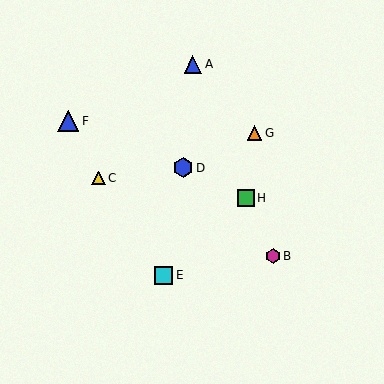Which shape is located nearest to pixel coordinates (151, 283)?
The cyan square (labeled E) at (164, 275) is nearest to that location.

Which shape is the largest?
The blue triangle (labeled F) is the largest.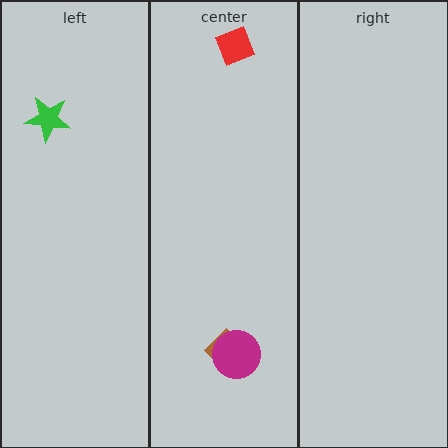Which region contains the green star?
The left region.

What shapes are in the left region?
The green star.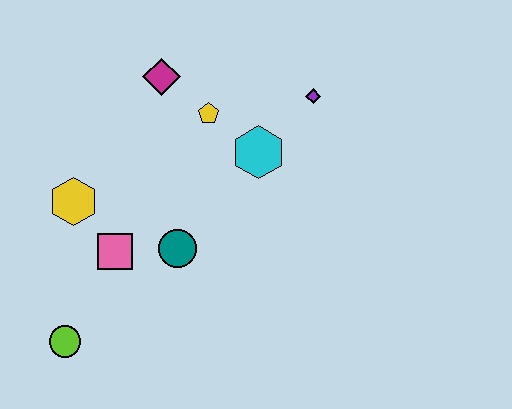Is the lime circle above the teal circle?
No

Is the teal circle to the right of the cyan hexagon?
No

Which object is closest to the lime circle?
The pink square is closest to the lime circle.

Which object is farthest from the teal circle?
The purple diamond is farthest from the teal circle.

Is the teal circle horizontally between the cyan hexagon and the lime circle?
Yes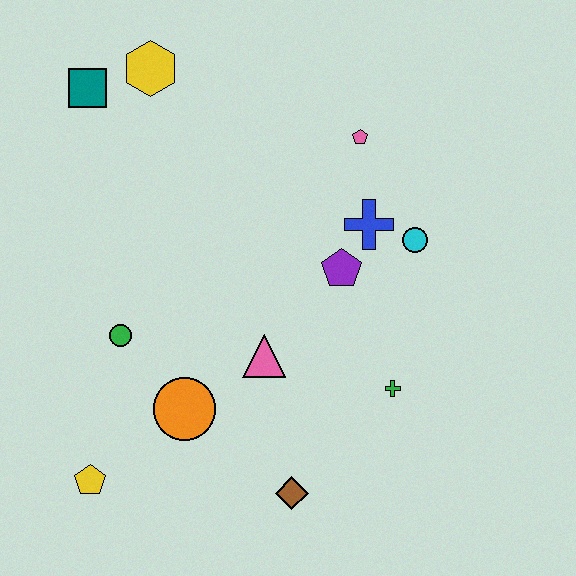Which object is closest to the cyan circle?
The blue cross is closest to the cyan circle.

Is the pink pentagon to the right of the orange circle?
Yes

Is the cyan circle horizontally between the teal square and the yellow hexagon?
No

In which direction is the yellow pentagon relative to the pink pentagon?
The yellow pentagon is below the pink pentagon.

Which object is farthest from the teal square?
The brown diamond is farthest from the teal square.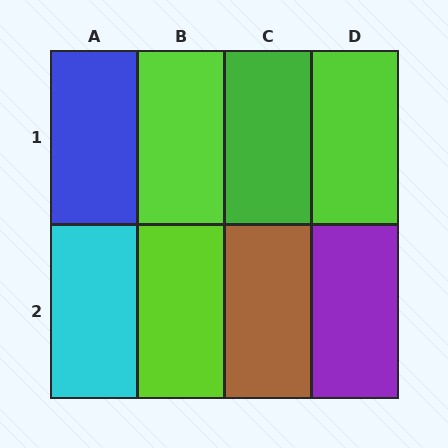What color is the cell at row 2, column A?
Cyan.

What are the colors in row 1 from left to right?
Blue, lime, green, lime.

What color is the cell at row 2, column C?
Brown.